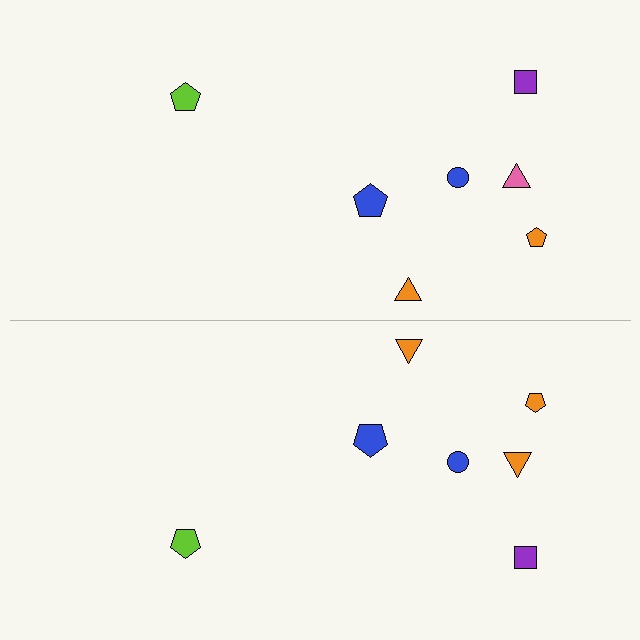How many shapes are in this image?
There are 14 shapes in this image.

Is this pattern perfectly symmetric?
No, the pattern is not perfectly symmetric. The orange triangle on the bottom side breaks the symmetry — its mirror counterpart is pink.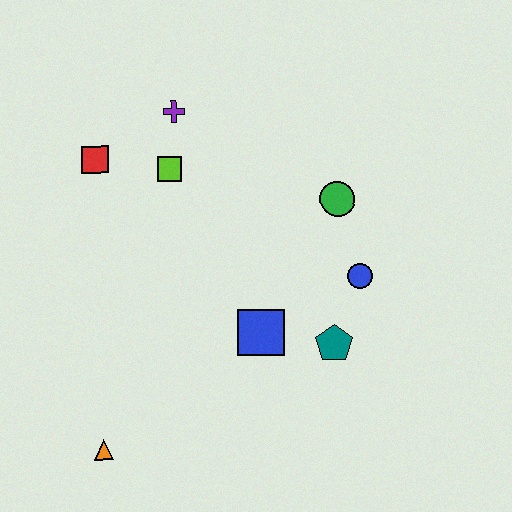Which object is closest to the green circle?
The blue circle is closest to the green circle.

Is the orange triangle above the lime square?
No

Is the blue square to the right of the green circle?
No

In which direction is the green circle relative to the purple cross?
The green circle is to the right of the purple cross.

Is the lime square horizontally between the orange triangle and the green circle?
Yes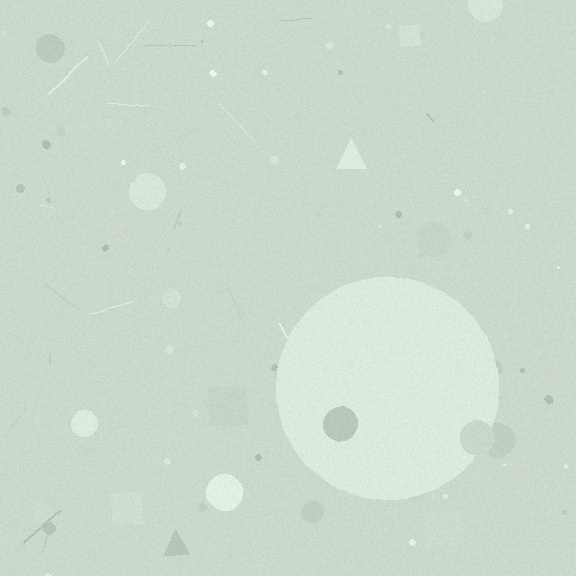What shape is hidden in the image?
A circle is hidden in the image.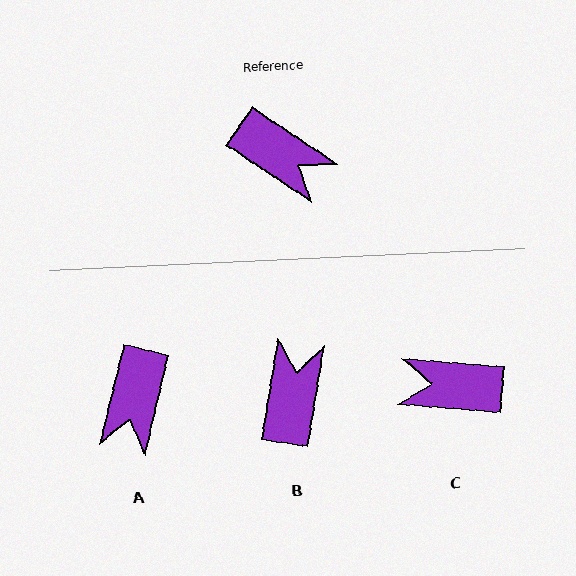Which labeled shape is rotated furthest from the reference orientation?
C, about 151 degrees away.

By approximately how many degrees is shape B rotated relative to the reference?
Approximately 115 degrees counter-clockwise.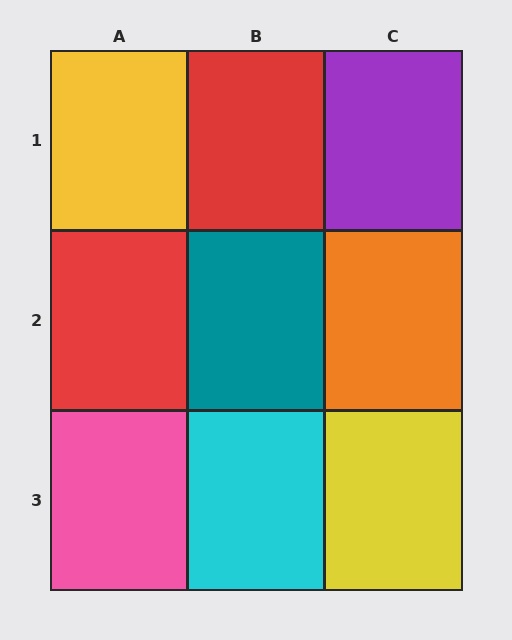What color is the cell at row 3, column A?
Pink.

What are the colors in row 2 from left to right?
Red, teal, orange.